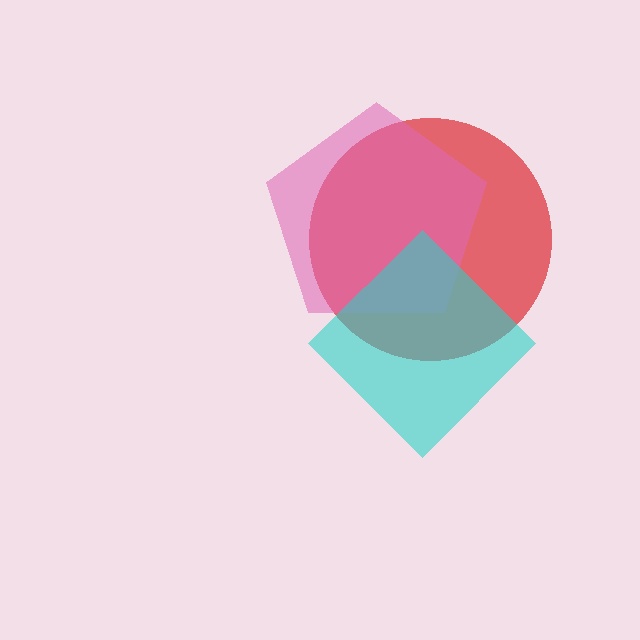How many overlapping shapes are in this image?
There are 3 overlapping shapes in the image.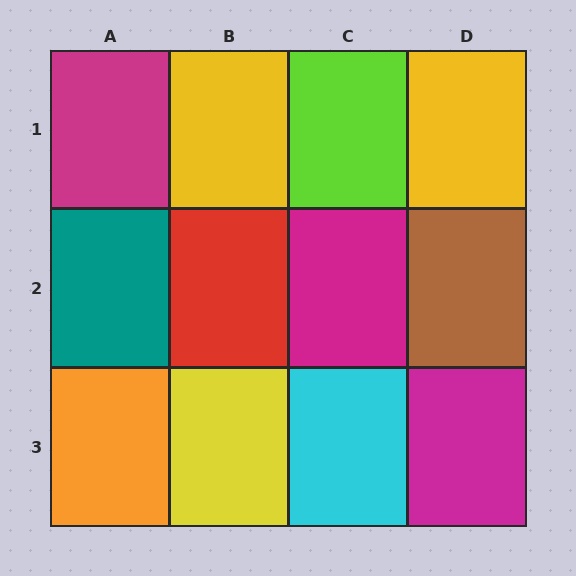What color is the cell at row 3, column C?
Cyan.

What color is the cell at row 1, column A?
Magenta.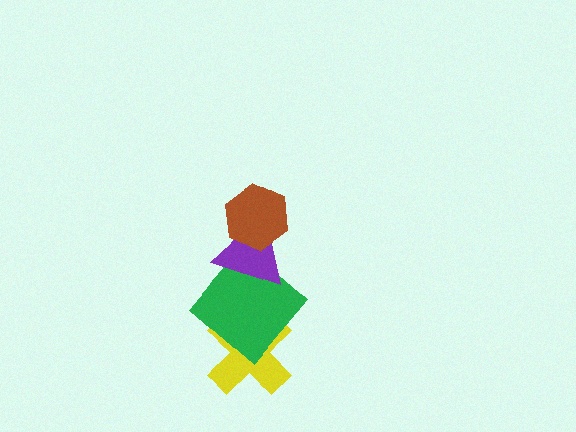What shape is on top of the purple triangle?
The brown hexagon is on top of the purple triangle.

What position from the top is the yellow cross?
The yellow cross is 4th from the top.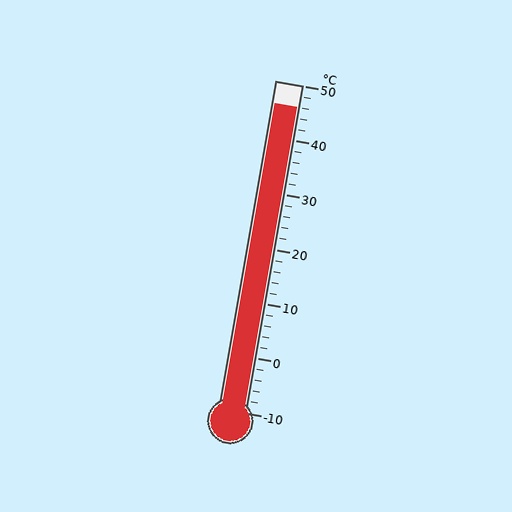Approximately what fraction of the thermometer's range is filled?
The thermometer is filled to approximately 95% of its range.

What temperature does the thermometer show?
The thermometer shows approximately 46°C.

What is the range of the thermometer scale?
The thermometer scale ranges from -10°C to 50°C.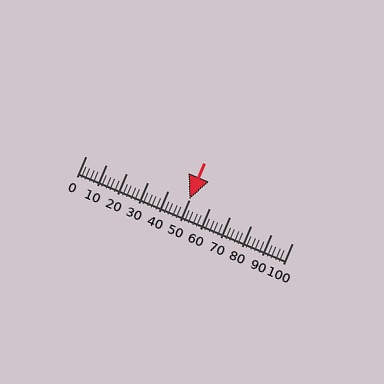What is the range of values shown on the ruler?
The ruler shows values from 0 to 100.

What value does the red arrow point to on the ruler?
The red arrow points to approximately 50.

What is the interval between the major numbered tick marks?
The major tick marks are spaced 10 units apart.